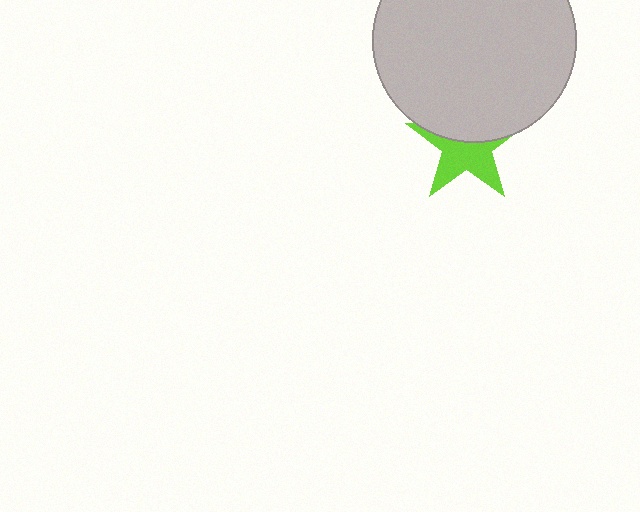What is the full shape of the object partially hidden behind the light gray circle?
The partially hidden object is a lime star.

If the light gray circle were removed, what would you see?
You would see the complete lime star.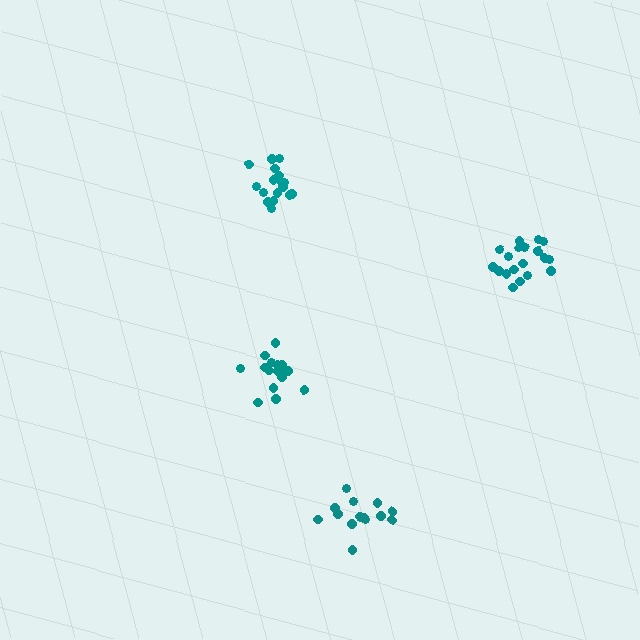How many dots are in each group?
Group 1: 15 dots, Group 2: 18 dots, Group 3: 20 dots, Group 4: 15 dots (68 total).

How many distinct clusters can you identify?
There are 4 distinct clusters.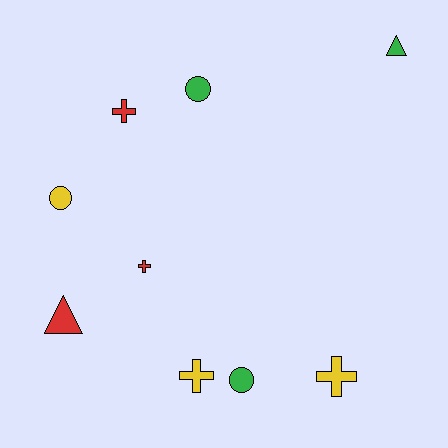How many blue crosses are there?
There are no blue crosses.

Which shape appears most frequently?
Cross, with 4 objects.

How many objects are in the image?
There are 9 objects.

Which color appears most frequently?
Yellow, with 3 objects.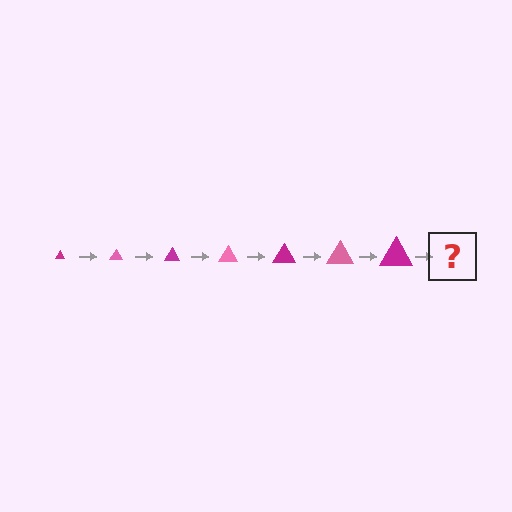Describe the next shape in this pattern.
It should be a pink triangle, larger than the previous one.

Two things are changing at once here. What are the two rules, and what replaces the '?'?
The two rules are that the triangle grows larger each step and the color cycles through magenta and pink. The '?' should be a pink triangle, larger than the previous one.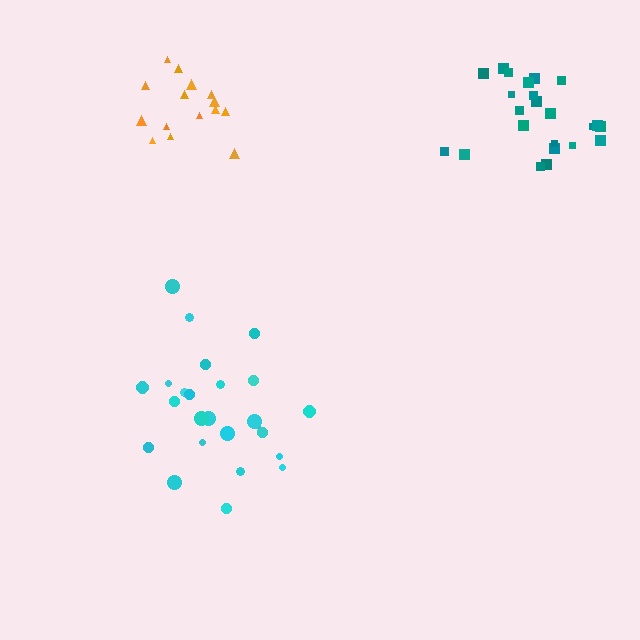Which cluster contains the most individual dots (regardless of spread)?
Cyan (25).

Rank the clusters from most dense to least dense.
teal, orange, cyan.